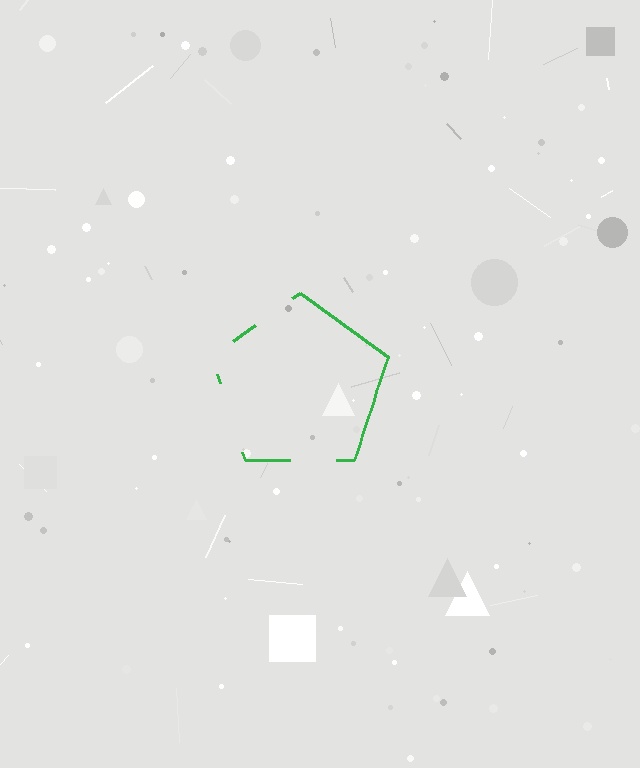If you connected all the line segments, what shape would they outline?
They would outline a pentagon.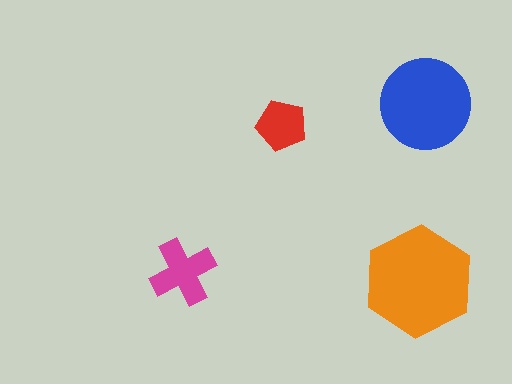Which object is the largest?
The orange hexagon.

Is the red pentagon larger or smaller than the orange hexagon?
Smaller.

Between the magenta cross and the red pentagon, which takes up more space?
The magenta cross.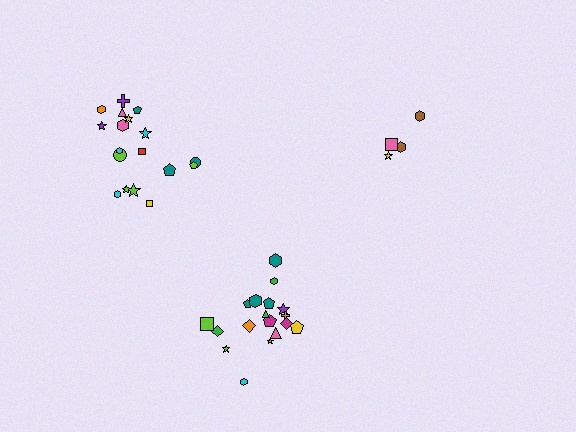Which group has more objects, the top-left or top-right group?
The top-left group.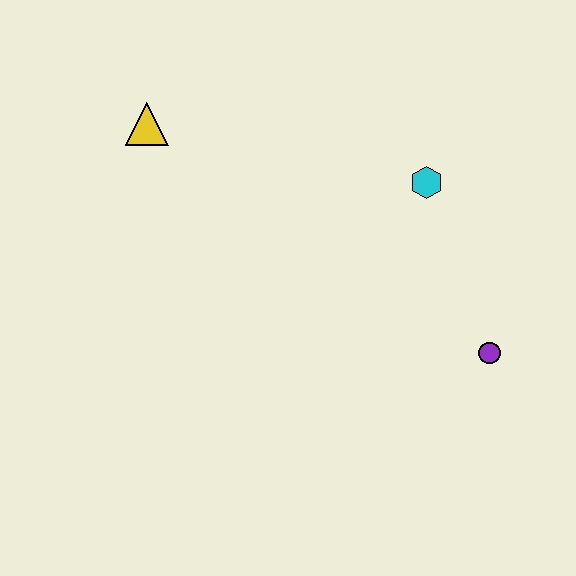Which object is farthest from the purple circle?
The yellow triangle is farthest from the purple circle.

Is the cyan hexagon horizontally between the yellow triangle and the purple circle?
Yes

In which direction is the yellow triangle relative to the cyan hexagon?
The yellow triangle is to the left of the cyan hexagon.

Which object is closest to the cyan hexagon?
The purple circle is closest to the cyan hexagon.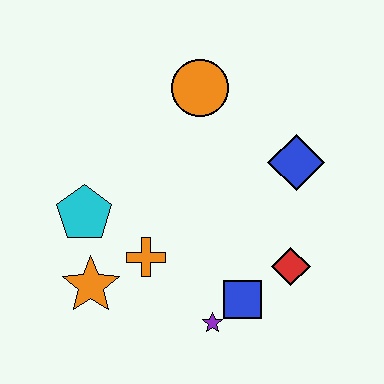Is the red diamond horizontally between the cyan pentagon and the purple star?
No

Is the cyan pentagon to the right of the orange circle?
No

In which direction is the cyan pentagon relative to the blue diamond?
The cyan pentagon is to the left of the blue diamond.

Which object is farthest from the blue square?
The orange circle is farthest from the blue square.